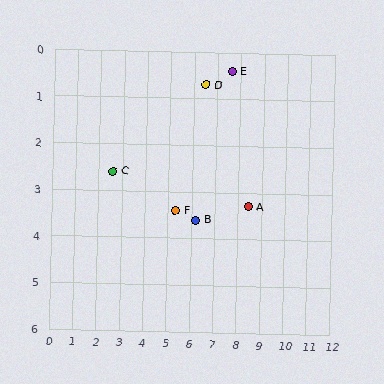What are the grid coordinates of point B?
Point B is at approximately (6.2, 3.6).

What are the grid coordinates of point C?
Point C is at approximately (2.6, 2.6).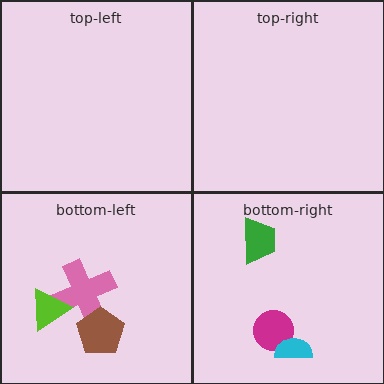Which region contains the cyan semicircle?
The bottom-right region.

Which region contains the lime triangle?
The bottom-left region.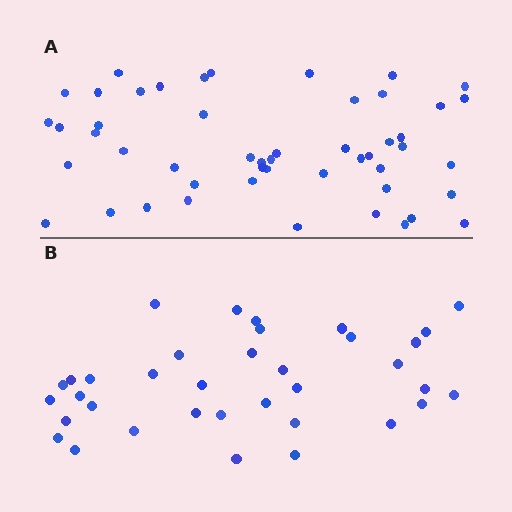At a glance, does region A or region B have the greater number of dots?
Region A (the top region) has more dots.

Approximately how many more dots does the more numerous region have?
Region A has approximately 15 more dots than region B.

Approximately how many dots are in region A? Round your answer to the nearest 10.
About 50 dots.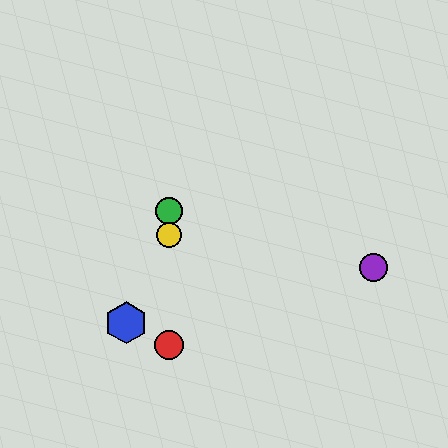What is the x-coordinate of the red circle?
The red circle is at x≈169.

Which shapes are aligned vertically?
The red circle, the green circle, the yellow circle are aligned vertically.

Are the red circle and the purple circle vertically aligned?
No, the red circle is at x≈169 and the purple circle is at x≈373.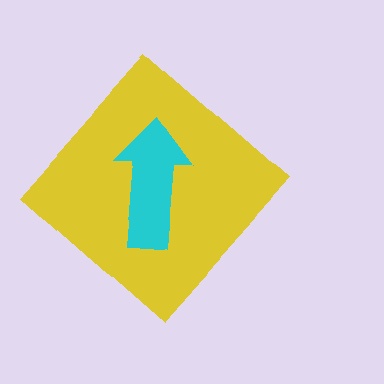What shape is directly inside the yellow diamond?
The cyan arrow.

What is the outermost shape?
The yellow diamond.